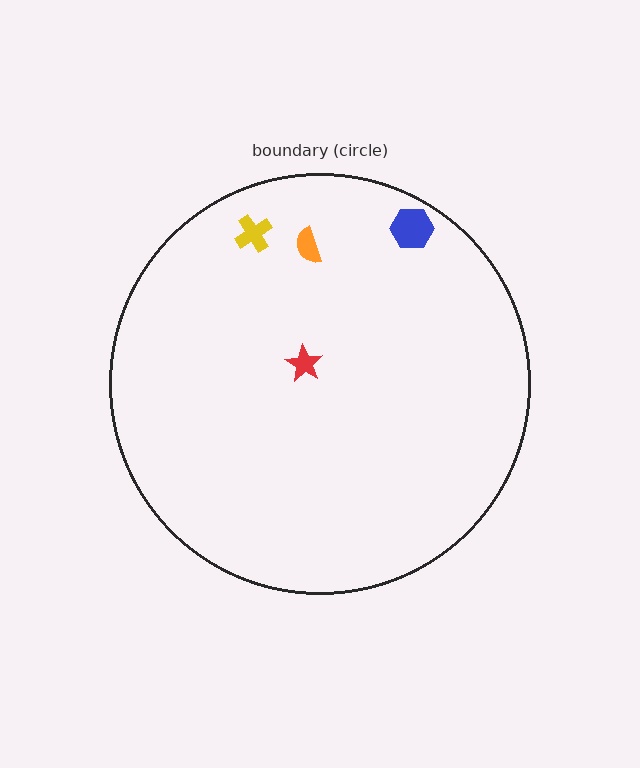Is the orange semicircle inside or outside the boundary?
Inside.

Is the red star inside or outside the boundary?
Inside.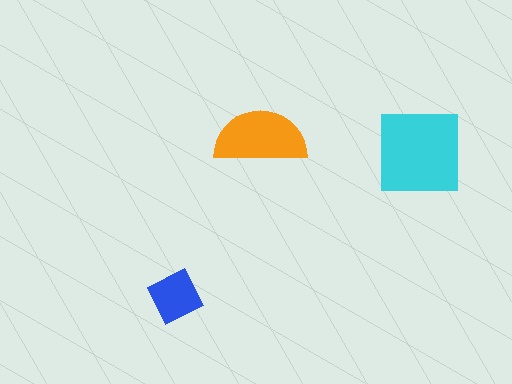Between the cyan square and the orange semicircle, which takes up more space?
The cyan square.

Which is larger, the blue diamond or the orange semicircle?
The orange semicircle.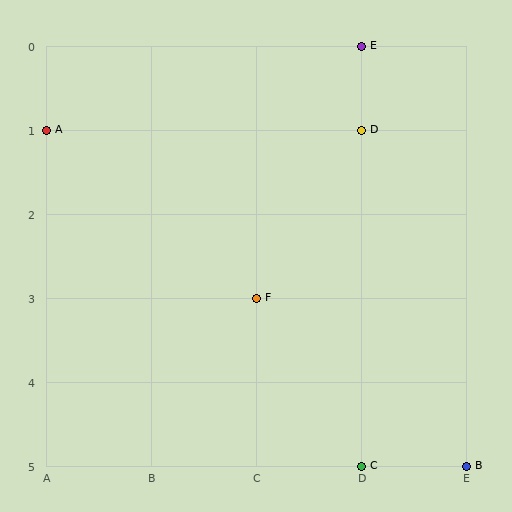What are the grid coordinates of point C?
Point C is at grid coordinates (D, 5).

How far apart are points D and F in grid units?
Points D and F are 1 column and 2 rows apart (about 2.2 grid units diagonally).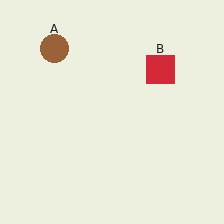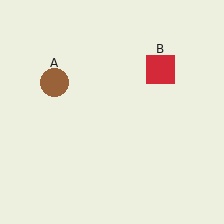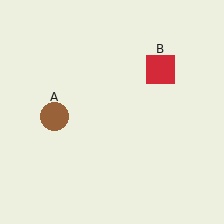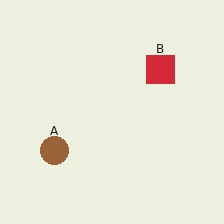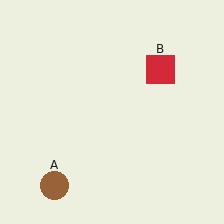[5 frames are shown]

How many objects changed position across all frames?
1 object changed position: brown circle (object A).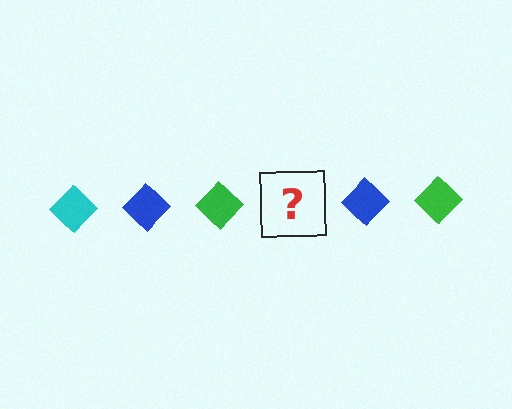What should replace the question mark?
The question mark should be replaced with a cyan diamond.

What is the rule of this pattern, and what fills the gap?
The rule is that the pattern cycles through cyan, blue, green diamonds. The gap should be filled with a cyan diamond.